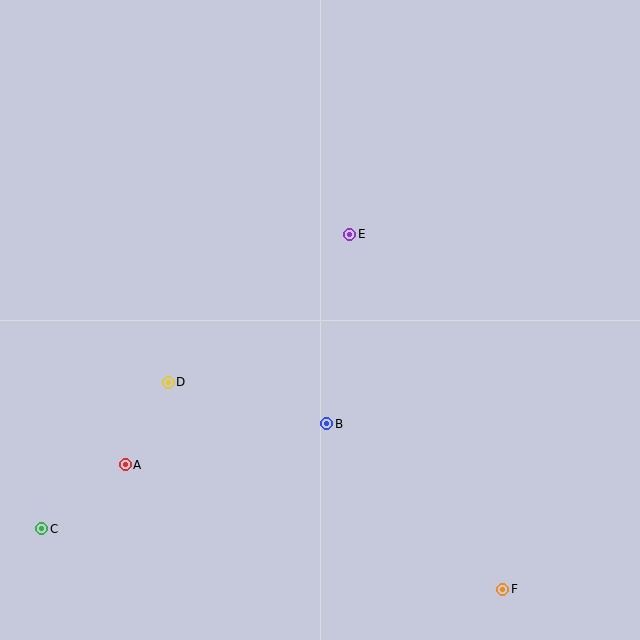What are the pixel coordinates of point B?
Point B is at (327, 424).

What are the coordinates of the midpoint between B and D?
The midpoint between B and D is at (248, 403).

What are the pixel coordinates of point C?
Point C is at (42, 529).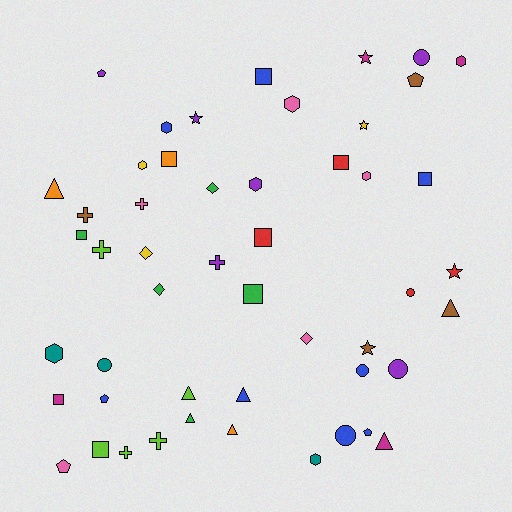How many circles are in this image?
There are 6 circles.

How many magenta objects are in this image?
There are 4 magenta objects.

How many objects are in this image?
There are 50 objects.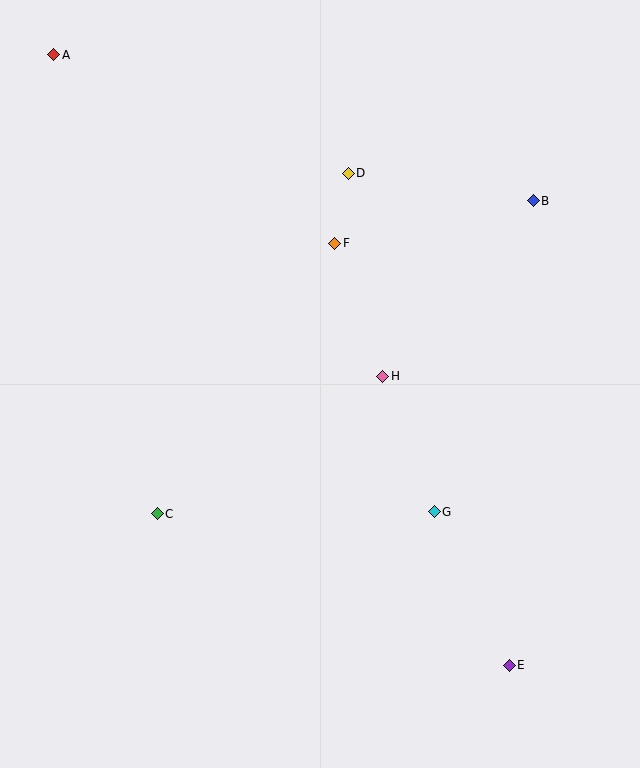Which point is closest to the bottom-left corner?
Point C is closest to the bottom-left corner.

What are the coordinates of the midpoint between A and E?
The midpoint between A and E is at (281, 360).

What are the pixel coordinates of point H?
Point H is at (383, 376).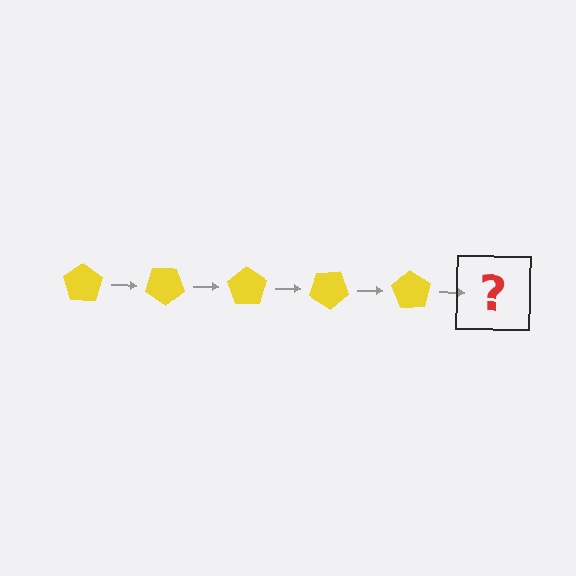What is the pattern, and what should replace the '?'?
The pattern is that the pentagon rotates 35 degrees each step. The '?' should be a yellow pentagon rotated 175 degrees.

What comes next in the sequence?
The next element should be a yellow pentagon rotated 175 degrees.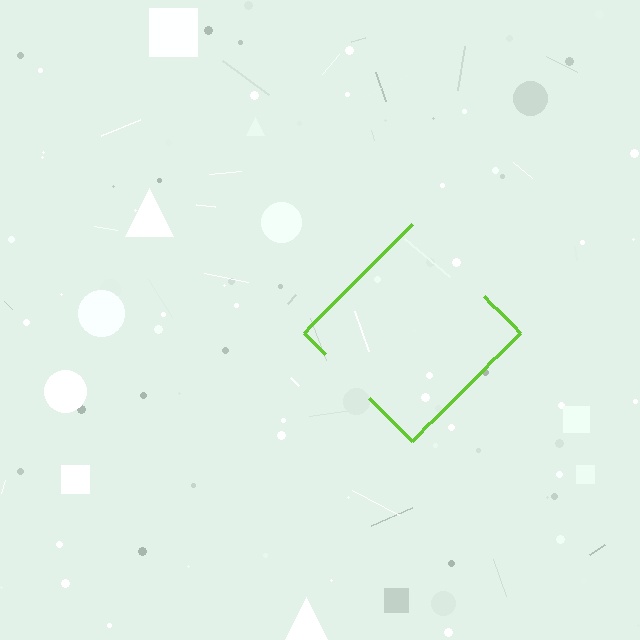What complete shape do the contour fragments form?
The contour fragments form a diamond.